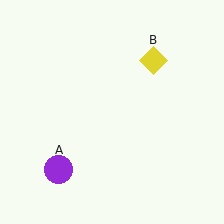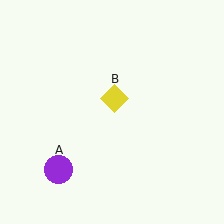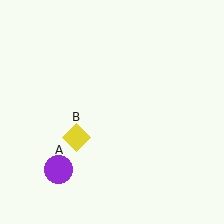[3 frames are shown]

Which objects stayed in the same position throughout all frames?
Purple circle (object A) remained stationary.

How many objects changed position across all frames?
1 object changed position: yellow diamond (object B).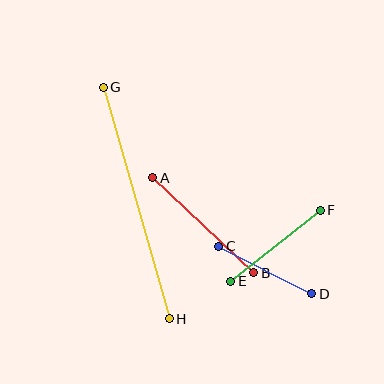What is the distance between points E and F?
The distance is approximately 114 pixels.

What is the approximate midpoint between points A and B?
The midpoint is at approximately (203, 225) pixels.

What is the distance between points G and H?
The distance is approximately 241 pixels.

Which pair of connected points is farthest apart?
Points G and H are farthest apart.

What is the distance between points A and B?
The distance is approximately 138 pixels.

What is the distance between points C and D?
The distance is approximately 104 pixels.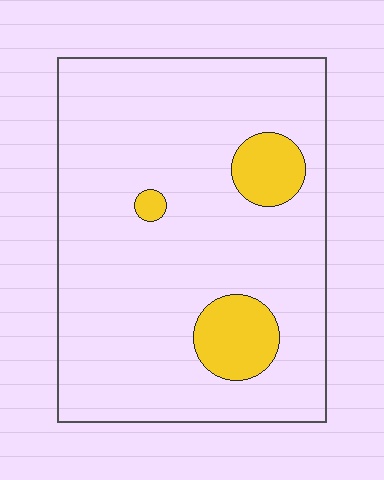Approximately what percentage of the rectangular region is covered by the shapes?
Approximately 10%.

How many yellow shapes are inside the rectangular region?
3.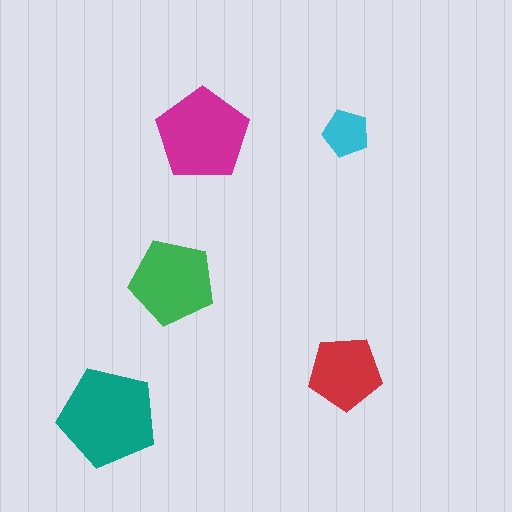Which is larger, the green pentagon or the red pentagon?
The green one.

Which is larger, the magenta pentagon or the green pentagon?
The magenta one.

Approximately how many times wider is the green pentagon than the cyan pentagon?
About 2 times wider.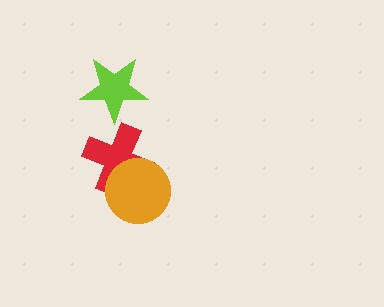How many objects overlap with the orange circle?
1 object overlaps with the orange circle.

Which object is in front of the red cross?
The orange circle is in front of the red cross.